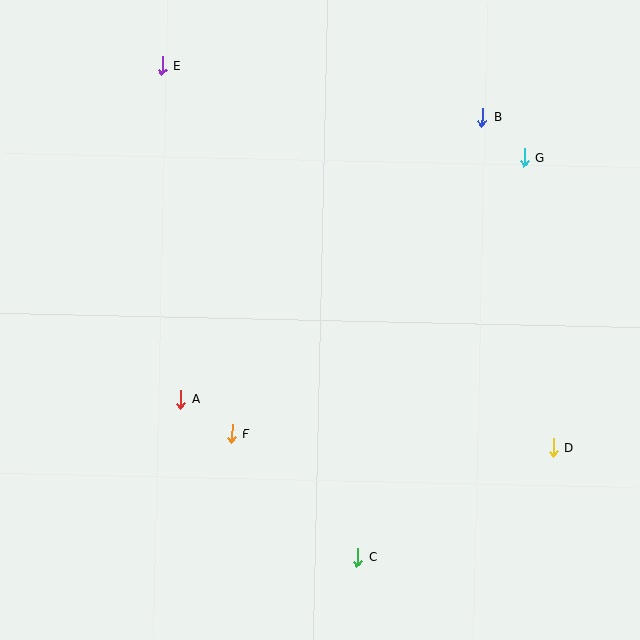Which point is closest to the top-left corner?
Point E is closest to the top-left corner.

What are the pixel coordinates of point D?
Point D is at (553, 448).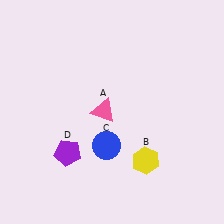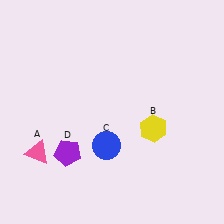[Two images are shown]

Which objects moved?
The objects that moved are: the pink triangle (A), the yellow hexagon (B).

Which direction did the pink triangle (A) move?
The pink triangle (A) moved left.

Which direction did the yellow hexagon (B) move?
The yellow hexagon (B) moved up.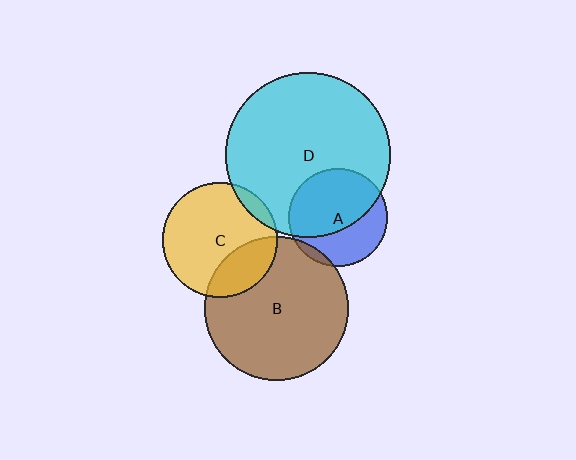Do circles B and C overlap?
Yes.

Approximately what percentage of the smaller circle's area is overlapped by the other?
Approximately 25%.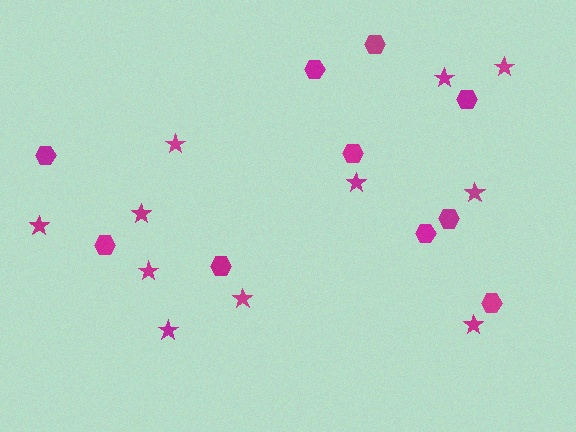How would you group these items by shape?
There are 2 groups: one group of hexagons (10) and one group of stars (11).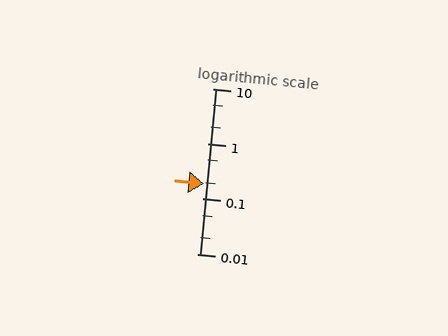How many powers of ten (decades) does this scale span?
The scale spans 3 decades, from 0.01 to 10.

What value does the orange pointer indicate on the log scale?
The pointer indicates approximately 0.19.